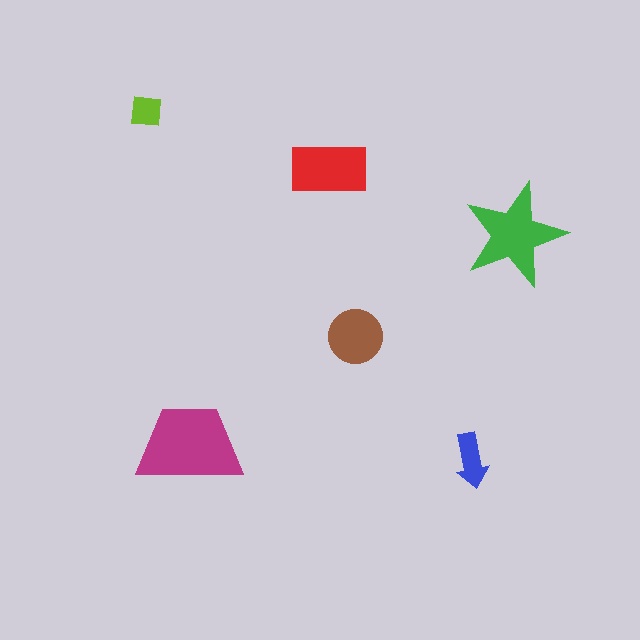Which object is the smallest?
The lime square.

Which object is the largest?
The magenta trapezoid.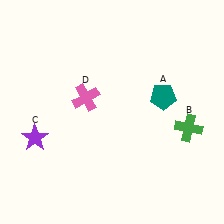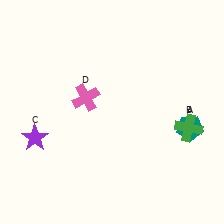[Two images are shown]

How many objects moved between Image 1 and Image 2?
1 object moved between the two images.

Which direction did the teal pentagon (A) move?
The teal pentagon (A) moved down.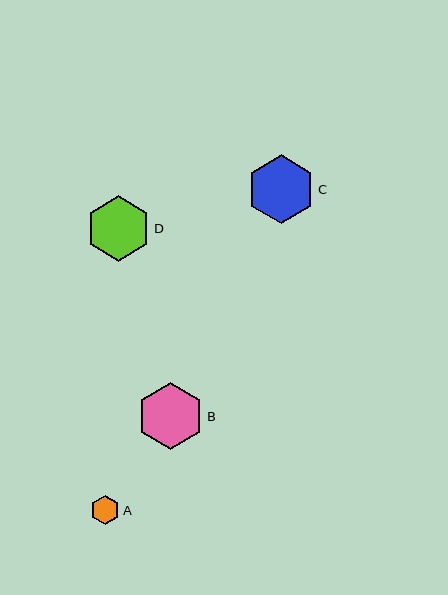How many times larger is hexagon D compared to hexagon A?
Hexagon D is approximately 2.3 times the size of hexagon A.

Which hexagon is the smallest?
Hexagon A is the smallest with a size of approximately 29 pixels.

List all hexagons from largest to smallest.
From largest to smallest: C, B, D, A.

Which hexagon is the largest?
Hexagon C is the largest with a size of approximately 69 pixels.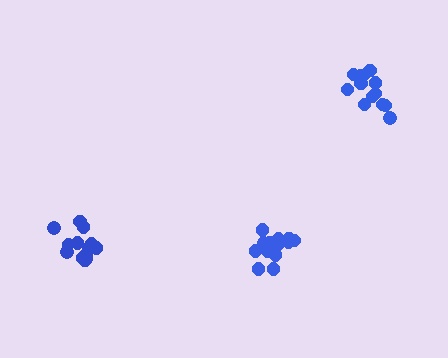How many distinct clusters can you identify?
There are 3 distinct clusters.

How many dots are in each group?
Group 1: 13 dots, Group 2: 13 dots, Group 3: 14 dots (40 total).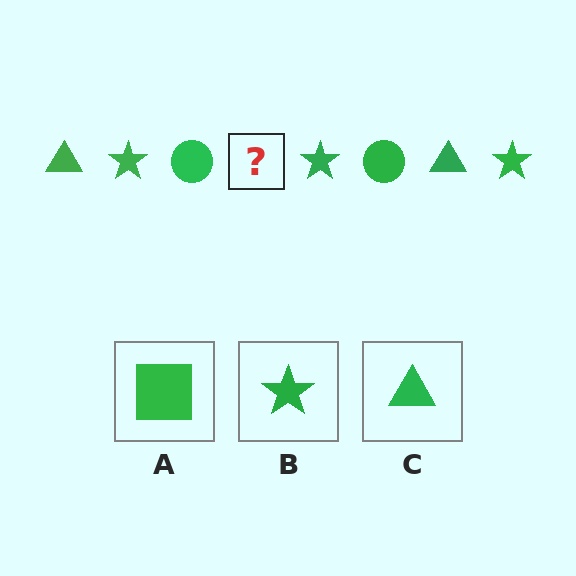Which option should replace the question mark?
Option C.